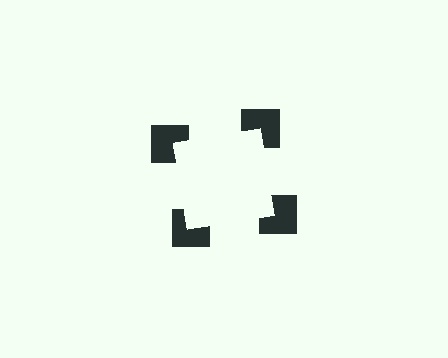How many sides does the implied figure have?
4 sides.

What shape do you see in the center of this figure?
An illusory square — its edges are inferred from the aligned wedge cuts in the notched squares, not physically drawn.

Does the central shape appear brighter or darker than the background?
It typically appears slightly brighter than the background, even though no actual brightness change is drawn.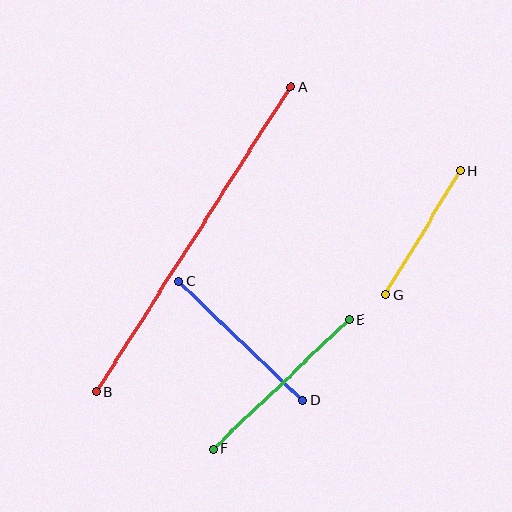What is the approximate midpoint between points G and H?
The midpoint is at approximately (423, 233) pixels.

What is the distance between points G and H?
The distance is approximately 145 pixels.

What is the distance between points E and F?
The distance is approximately 188 pixels.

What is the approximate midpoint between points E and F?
The midpoint is at approximately (281, 384) pixels.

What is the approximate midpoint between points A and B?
The midpoint is at approximately (193, 240) pixels.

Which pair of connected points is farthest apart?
Points A and B are farthest apart.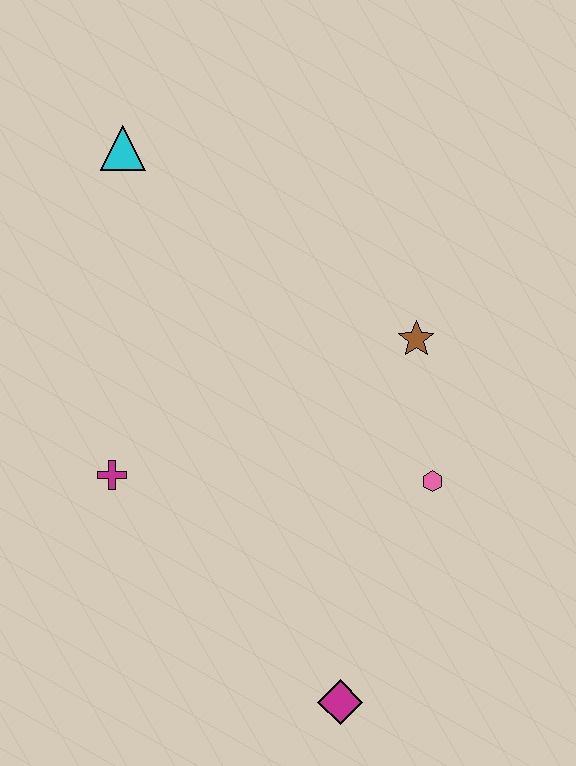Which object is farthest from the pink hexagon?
The cyan triangle is farthest from the pink hexagon.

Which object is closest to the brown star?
The pink hexagon is closest to the brown star.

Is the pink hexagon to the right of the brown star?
Yes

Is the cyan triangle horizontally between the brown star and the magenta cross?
Yes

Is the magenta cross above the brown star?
No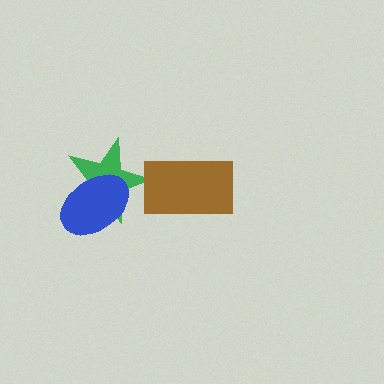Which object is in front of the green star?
The blue ellipse is in front of the green star.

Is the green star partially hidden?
Yes, it is partially covered by another shape.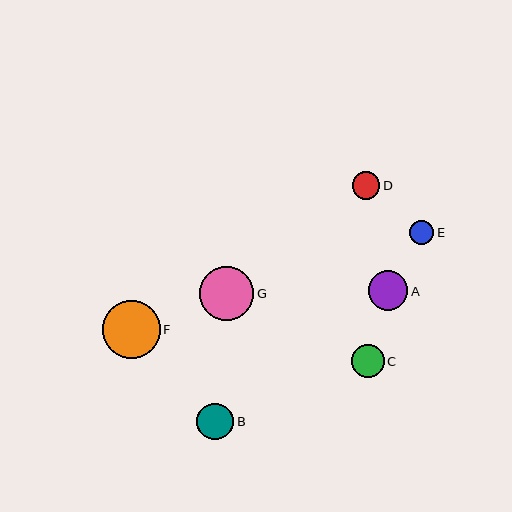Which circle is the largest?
Circle F is the largest with a size of approximately 58 pixels.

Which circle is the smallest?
Circle E is the smallest with a size of approximately 24 pixels.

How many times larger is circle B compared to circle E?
Circle B is approximately 1.5 times the size of circle E.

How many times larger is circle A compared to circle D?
Circle A is approximately 1.5 times the size of circle D.